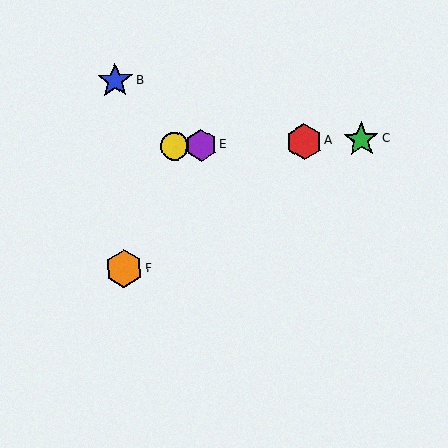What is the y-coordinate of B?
Object B is at y≈81.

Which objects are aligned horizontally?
Objects A, C, D, E are aligned horizontally.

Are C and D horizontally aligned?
Yes, both are at y≈140.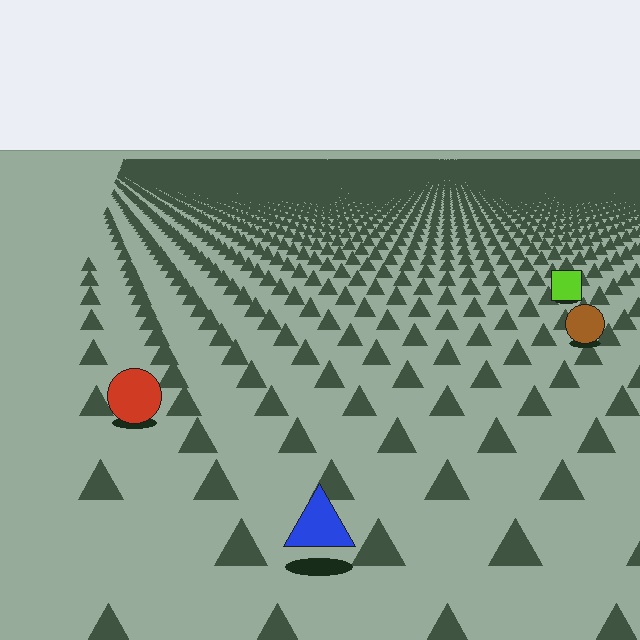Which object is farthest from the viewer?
The lime square is farthest from the viewer. It appears smaller and the ground texture around it is denser.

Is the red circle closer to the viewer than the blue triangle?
No. The blue triangle is closer — you can tell from the texture gradient: the ground texture is coarser near it.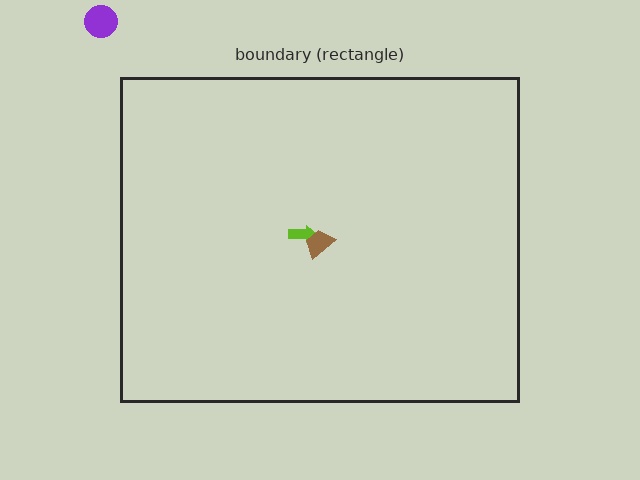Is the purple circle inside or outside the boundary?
Outside.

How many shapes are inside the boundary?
2 inside, 1 outside.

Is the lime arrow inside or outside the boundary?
Inside.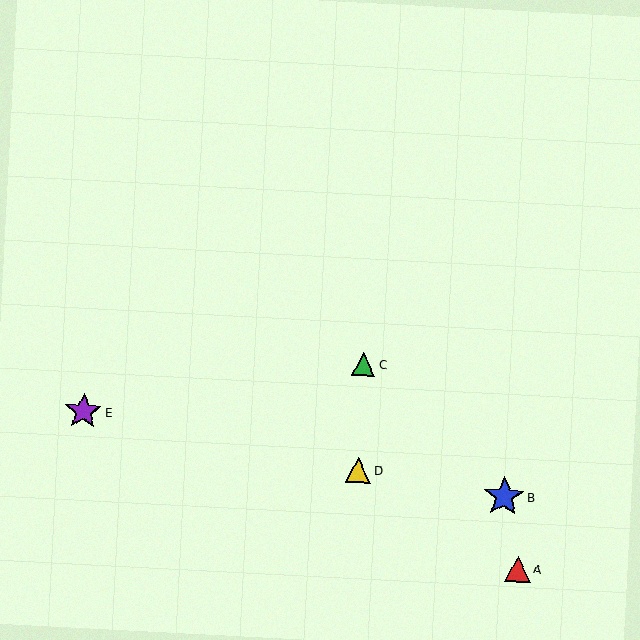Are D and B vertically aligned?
No, D is at x≈358 and B is at x≈504.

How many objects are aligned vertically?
2 objects (C, D) are aligned vertically.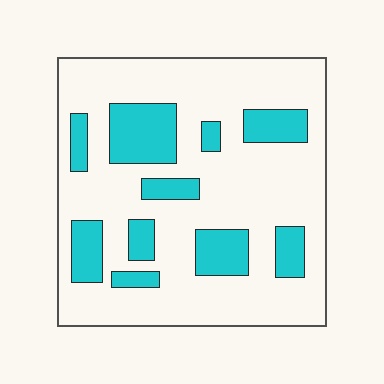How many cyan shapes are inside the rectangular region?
10.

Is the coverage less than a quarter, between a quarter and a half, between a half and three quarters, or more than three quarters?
Less than a quarter.